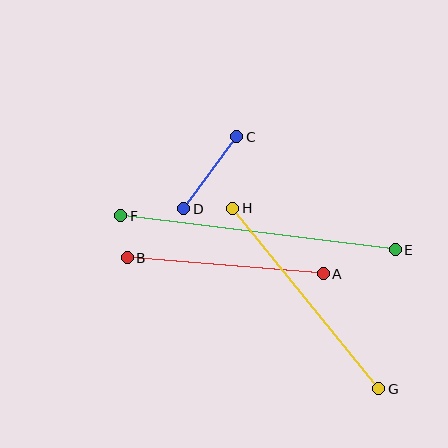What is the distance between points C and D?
The distance is approximately 90 pixels.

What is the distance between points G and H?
The distance is approximately 232 pixels.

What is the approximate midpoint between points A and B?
The midpoint is at approximately (225, 266) pixels.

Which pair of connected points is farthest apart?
Points E and F are farthest apart.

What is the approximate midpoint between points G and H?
The midpoint is at approximately (306, 299) pixels.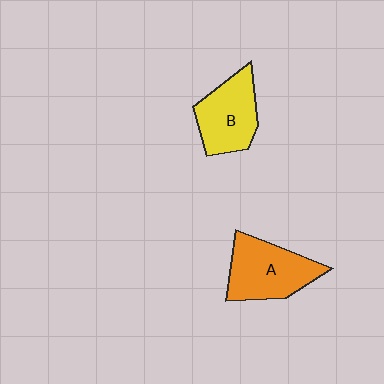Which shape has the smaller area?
Shape B (yellow).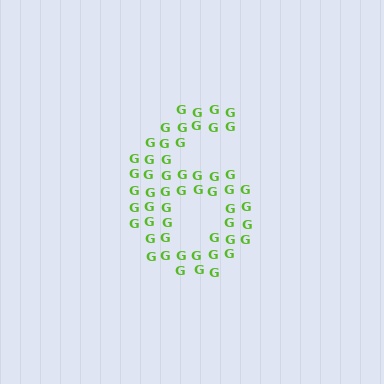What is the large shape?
The large shape is the digit 6.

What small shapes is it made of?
It is made of small letter G's.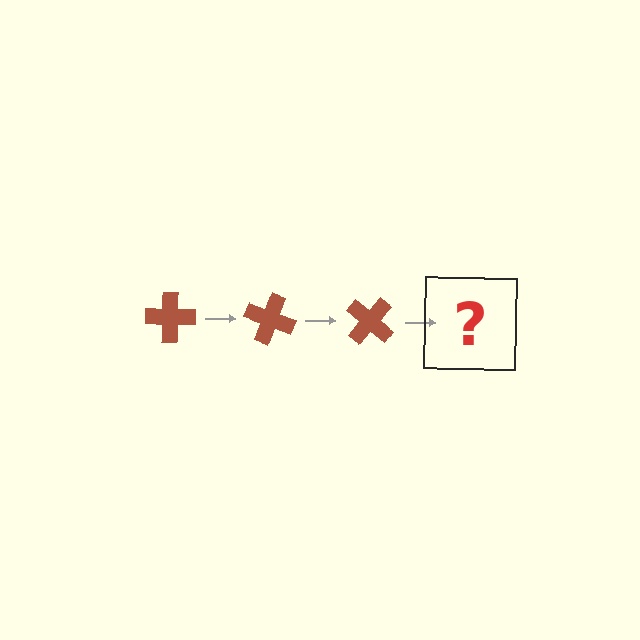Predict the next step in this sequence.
The next step is a brown cross rotated 60 degrees.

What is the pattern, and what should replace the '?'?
The pattern is that the cross rotates 20 degrees each step. The '?' should be a brown cross rotated 60 degrees.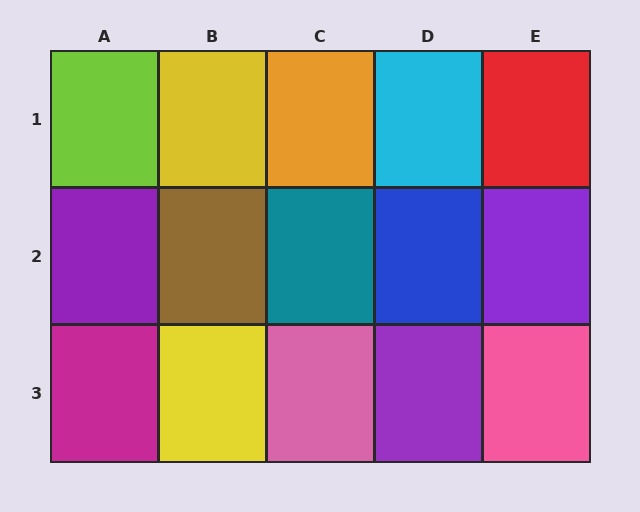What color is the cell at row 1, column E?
Red.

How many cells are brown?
1 cell is brown.